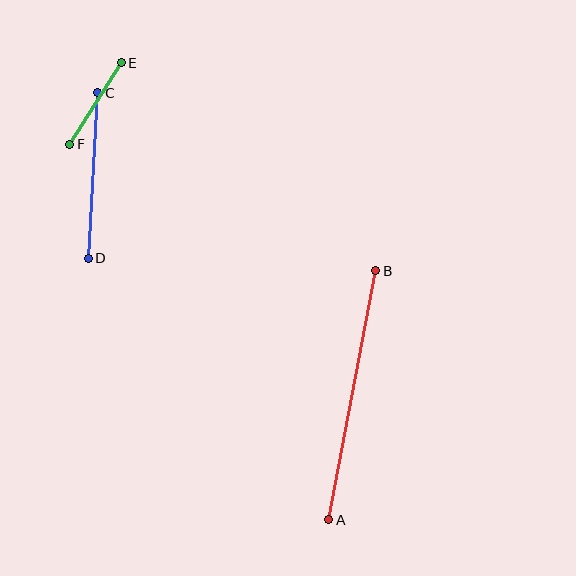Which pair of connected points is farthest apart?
Points A and B are farthest apart.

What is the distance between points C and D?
The distance is approximately 165 pixels.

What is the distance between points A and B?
The distance is approximately 253 pixels.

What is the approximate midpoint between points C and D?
The midpoint is at approximately (93, 176) pixels.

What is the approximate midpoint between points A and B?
The midpoint is at approximately (352, 395) pixels.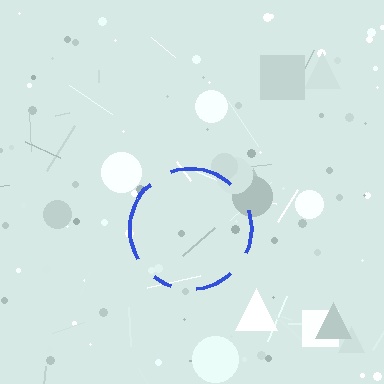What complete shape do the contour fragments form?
The contour fragments form a circle.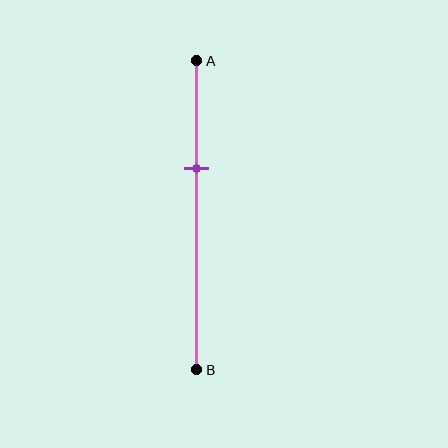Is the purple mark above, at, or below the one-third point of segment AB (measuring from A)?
The purple mark is approximately at the one-third point of segment AB.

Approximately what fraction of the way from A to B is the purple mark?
The purple mark is approximately 35% of the way from A to B.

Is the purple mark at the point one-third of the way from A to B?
Yes, the mark is approximately at the one-third point.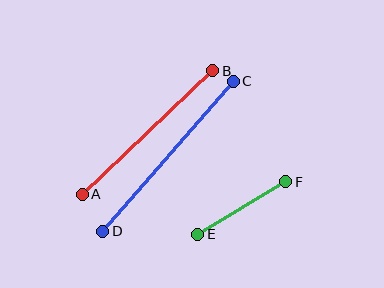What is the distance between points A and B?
The distance is approximately 180 pixels.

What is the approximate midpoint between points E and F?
The midpoint is at approximately (242, 208) pixels.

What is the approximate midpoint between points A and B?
The midpoint is at approximately (148, 132) pixels.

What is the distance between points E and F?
The distance is approximately 102 pixels.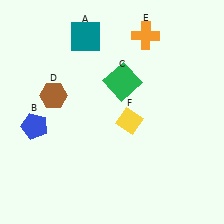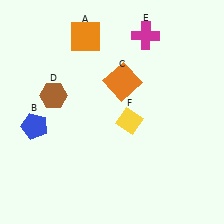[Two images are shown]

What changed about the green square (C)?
In Image 1, C is green. In Image 2, it changed to orange.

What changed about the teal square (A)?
In Image 1, A is teal. In Image 2, it changed to orange.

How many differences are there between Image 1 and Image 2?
There are 3 differences between the two images.